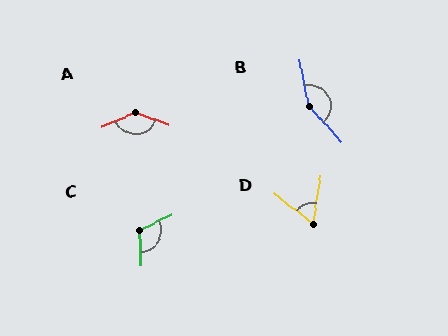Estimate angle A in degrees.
Approximately 135 degrees.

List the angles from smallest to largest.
D (61°), C (112°), A (135°), B (150°).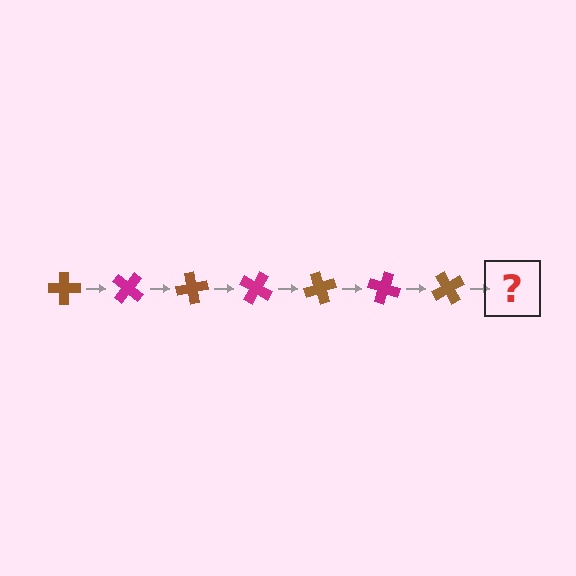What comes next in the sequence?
The next element should be a magenta cross, rotated 280 degrees from the start.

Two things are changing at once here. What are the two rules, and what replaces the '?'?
The two rules are that it rotates 40 degrees each step and the color cycles through brown and magenta. The '?' should be a magenta cross, rotated 280 degrees from the start.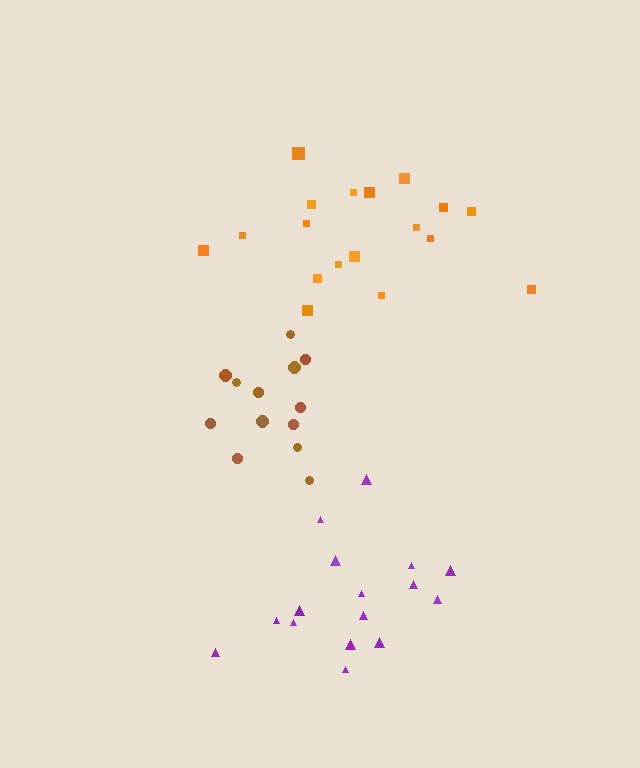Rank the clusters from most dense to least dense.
brown, purple, orange.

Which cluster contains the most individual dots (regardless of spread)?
Orange (18).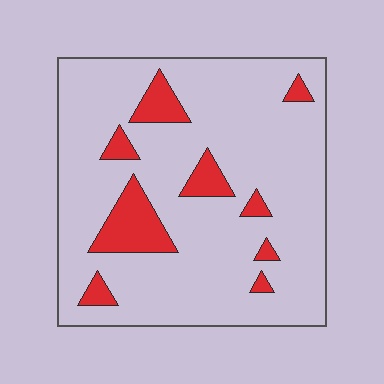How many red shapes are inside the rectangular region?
9.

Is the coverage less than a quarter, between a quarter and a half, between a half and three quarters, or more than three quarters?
Less than a quarter.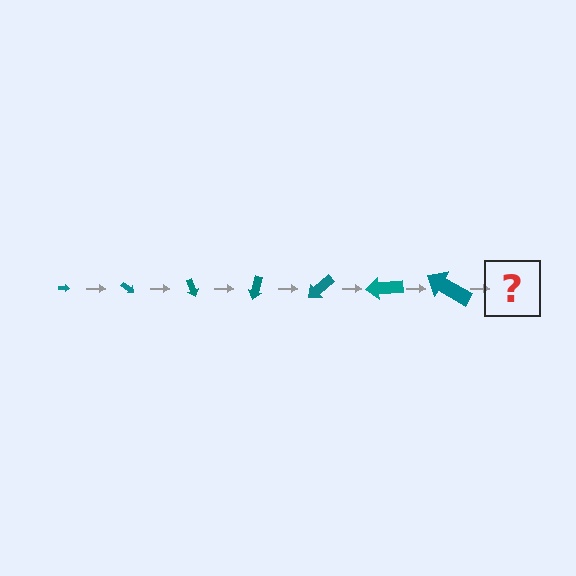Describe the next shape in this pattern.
It should be an arrow, larger than the previous one and rotated 245 degrees from the start.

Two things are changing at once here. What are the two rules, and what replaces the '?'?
The two rules are that the arrow grows larger each step and it rotates 35 degrees each step. The '?' should be an arrow, larger than the previous one and rotated 245 degrees from the start.